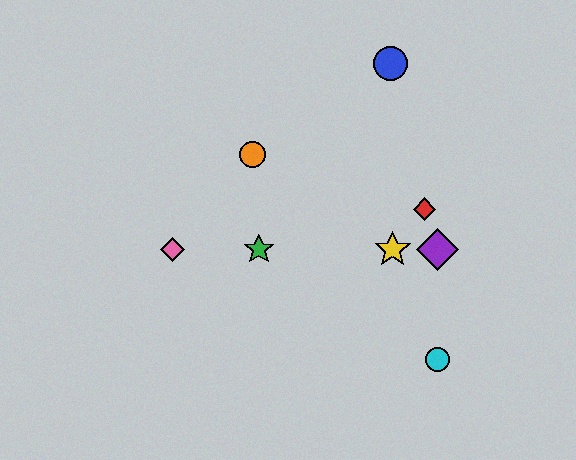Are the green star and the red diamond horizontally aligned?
No, the green star is at y≈249 and the red diamond is at y≈209.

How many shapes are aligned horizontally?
4 shapes (the green star, the yellow star, the purple diamond, the pink diamond) are aligned horizontally.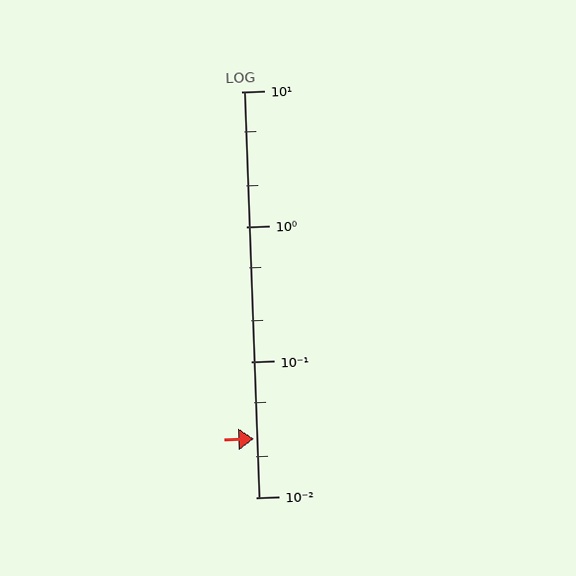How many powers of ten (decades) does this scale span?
The scale spans 3 decades, from 0.01 to 10.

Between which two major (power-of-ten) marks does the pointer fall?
The pointer is between 0.01 and 0.1.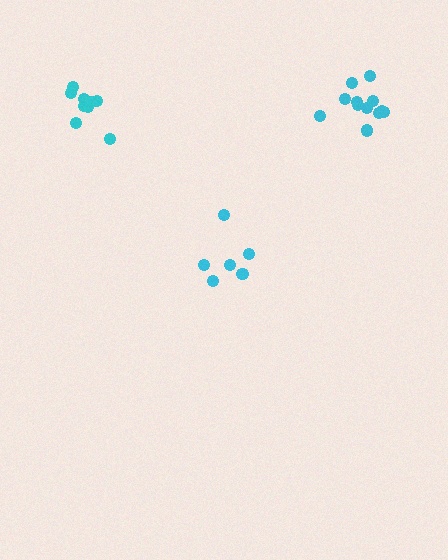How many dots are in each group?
Group 1: 9 dots, Group 2: 6 dots, Group 3: 12 dots (27 total).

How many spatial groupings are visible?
There are 3 spatial groupings.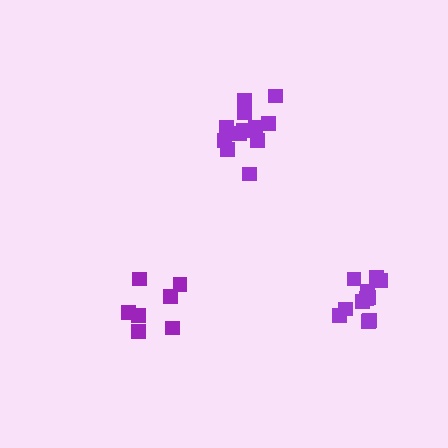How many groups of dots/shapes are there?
There are 3 groups.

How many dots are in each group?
Group 1: 13 dots, Group 2: 7 dots, Group 3: 11 dots (31 total).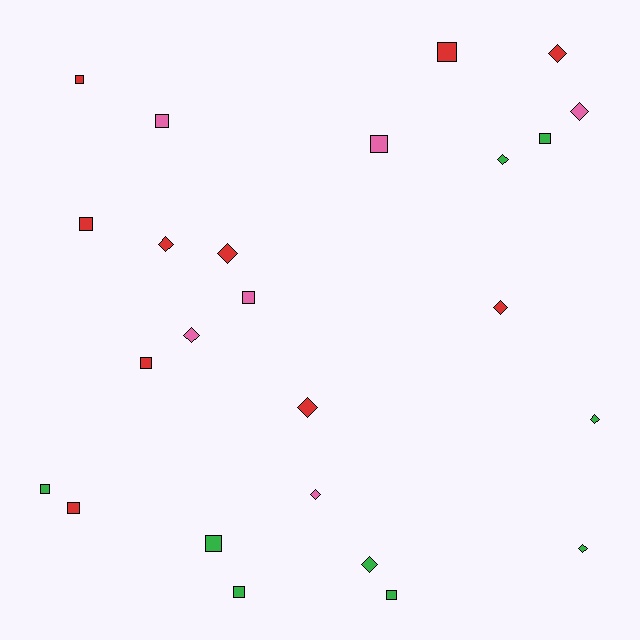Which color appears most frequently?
Red, with 10 objects.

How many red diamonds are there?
There are 5 red diamonds.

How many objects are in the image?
There are 25 objects.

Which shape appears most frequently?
Square, with 13 objects.